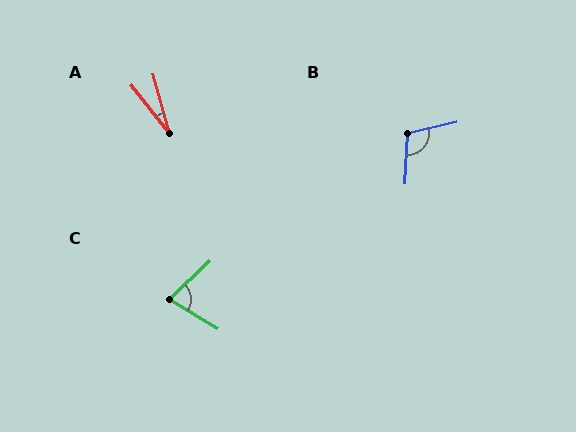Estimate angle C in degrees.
Approximately 75 degrees.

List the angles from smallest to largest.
A (23°), C (75°), B (106°).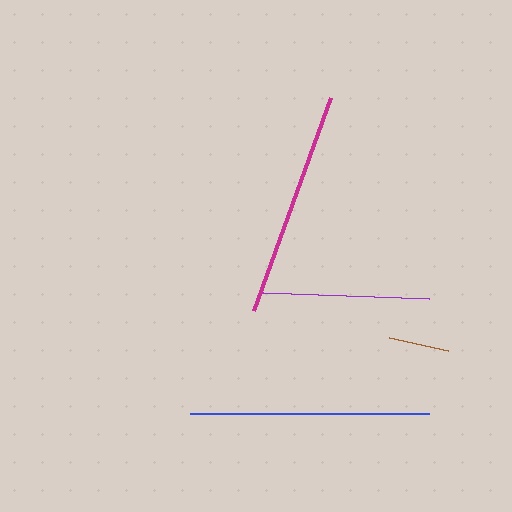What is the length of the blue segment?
The blue segment is approximately 239 pixels long.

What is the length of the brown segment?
The brown segment is approximately 61 pixels long.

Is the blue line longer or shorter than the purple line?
The blue line is longer than the purple line.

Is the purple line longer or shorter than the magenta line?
The magenta line is longer than the purple line.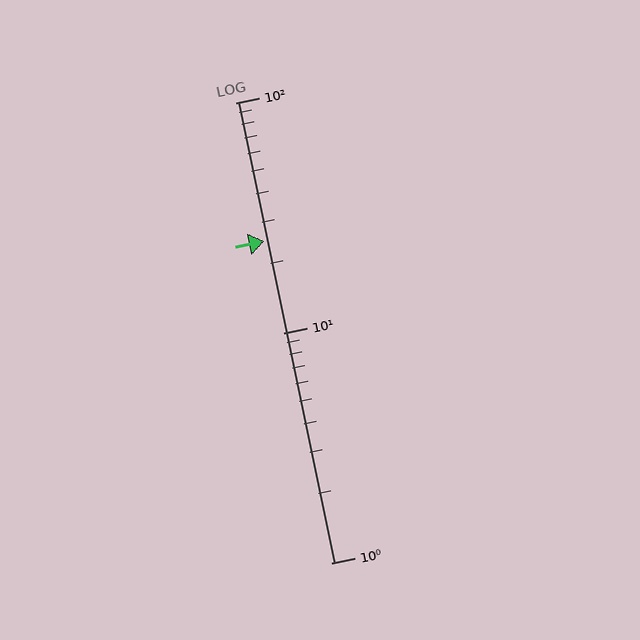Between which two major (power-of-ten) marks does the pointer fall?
The pointer is between 10 and 100.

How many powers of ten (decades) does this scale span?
The scale spans 2 decades, from 1 to 100.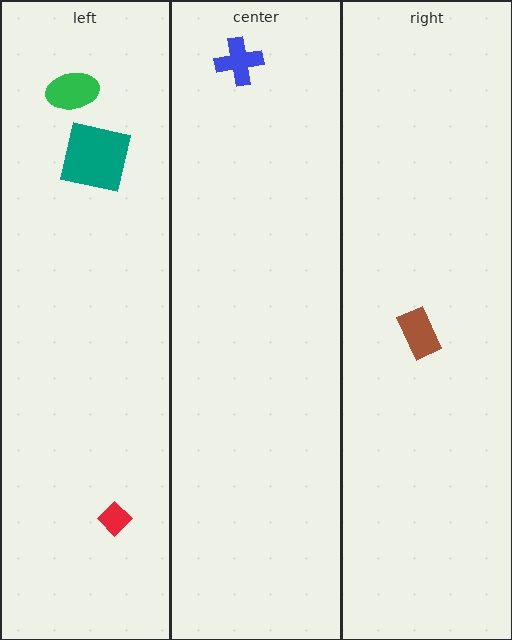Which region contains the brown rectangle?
The right region.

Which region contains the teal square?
The left region.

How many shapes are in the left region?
3.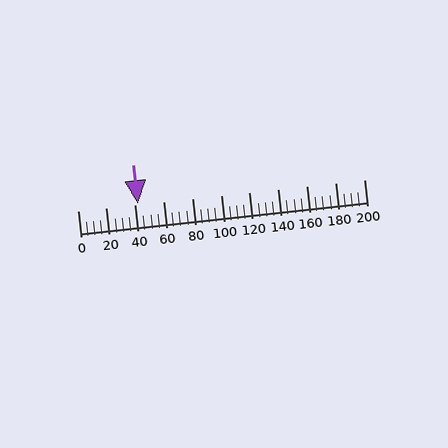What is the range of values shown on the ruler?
The ruler shows values from 0 to 200.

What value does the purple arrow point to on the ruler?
The purple arrow points to approximately 42.